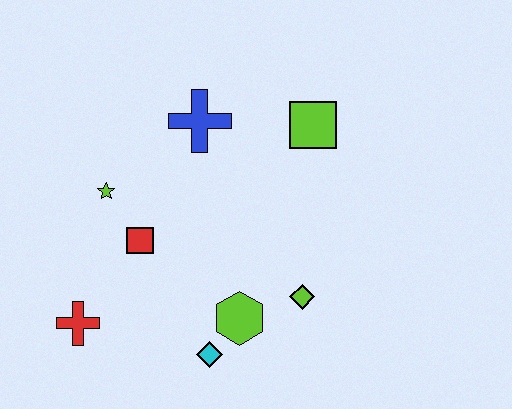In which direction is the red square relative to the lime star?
The red square is below the lime star.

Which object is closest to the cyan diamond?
The lime hexagon is closest to the cyan diamond.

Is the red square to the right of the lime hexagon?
No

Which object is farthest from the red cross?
The lime square is farthest from the red cross.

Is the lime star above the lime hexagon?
Yes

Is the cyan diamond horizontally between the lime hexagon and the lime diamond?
No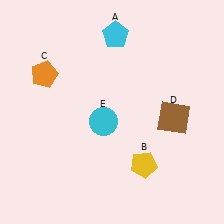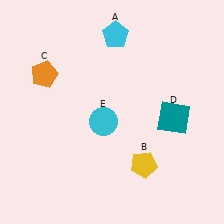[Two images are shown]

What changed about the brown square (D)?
In Image 1, D is brown. In Image 2, it changed to teal.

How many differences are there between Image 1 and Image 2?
There is 1 difference between the two images.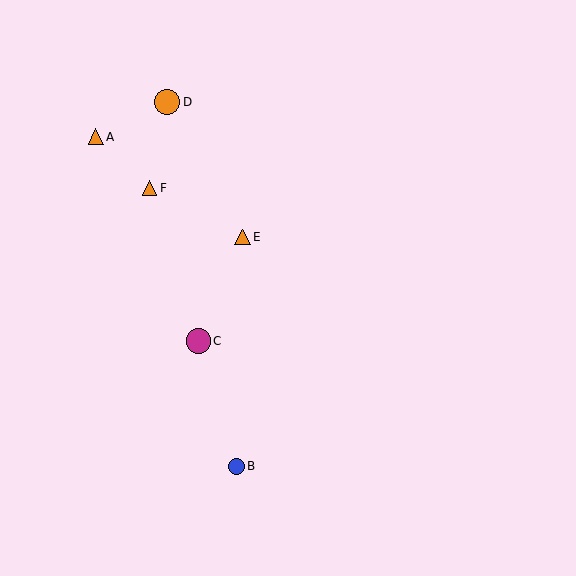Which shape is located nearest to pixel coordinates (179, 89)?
The orange circle (labeled D) at (167, 102) is nearest to that location.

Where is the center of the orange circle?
The center of the orange circle is at (167, 102).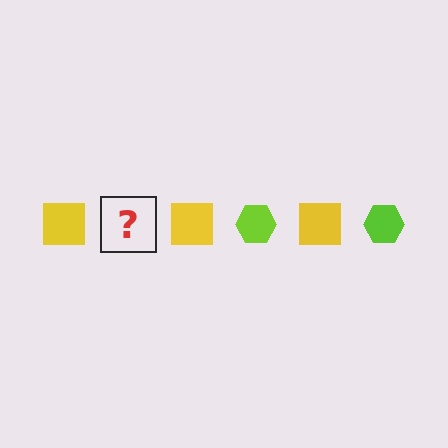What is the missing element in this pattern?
The missing element is a lime hexagon.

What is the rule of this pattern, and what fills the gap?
The rule is that the pattern alternates between yellow square and lime hexagon. The gap should be filled with a lime hexagon.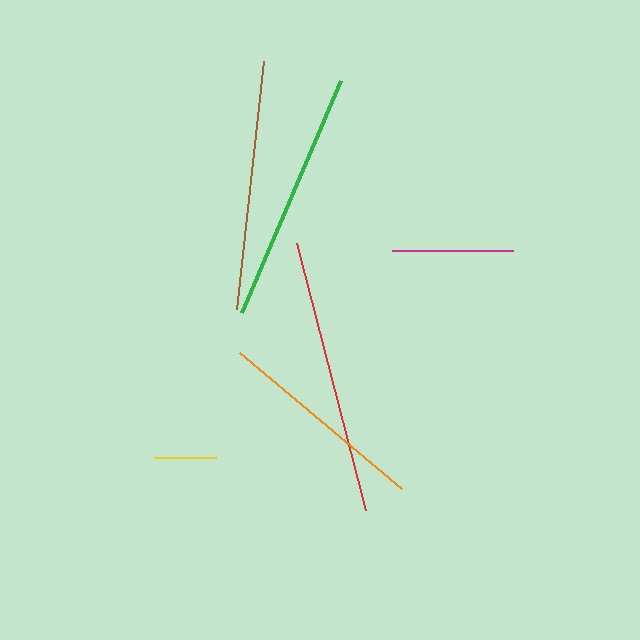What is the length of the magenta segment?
The magenta segment is approximately 121 pixels long.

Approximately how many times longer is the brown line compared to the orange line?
The brown line is approximately 1.2 times the length of the orange line.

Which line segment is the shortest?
The yellow line is the shortest at approximately 62 pixels.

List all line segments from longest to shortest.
From longest to shortest: red, green, brown, orange, magenta, yellow.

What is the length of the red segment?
The red segment is approximately 276 pixels long.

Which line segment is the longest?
The red line is the longest at approximately 276 pixels.